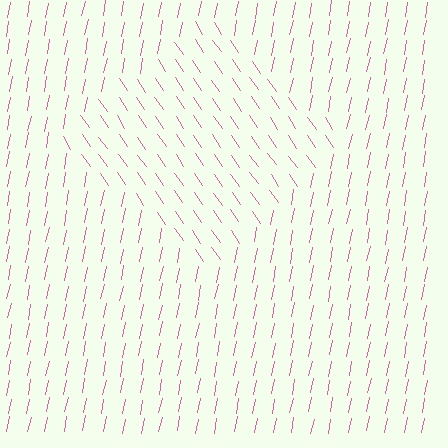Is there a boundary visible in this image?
Yes, there is a texture boundary formed by a change in line orientation.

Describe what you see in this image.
The image is filled with small pink line segments. A diamond region in the image has lines oriented differently from the surrounding lines, creating a visible texture boundary.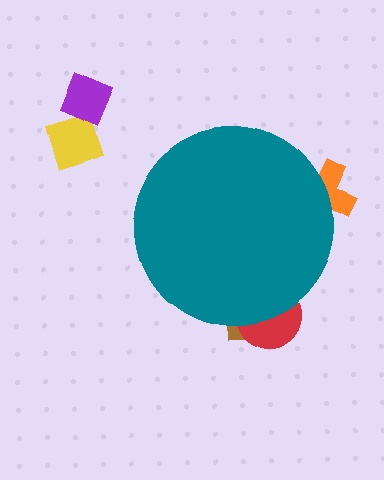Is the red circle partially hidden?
Yes, the red circle is partially hidden behind the teal circle.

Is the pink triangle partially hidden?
Yes, the pink triangle is partially hidden behind the teal circle.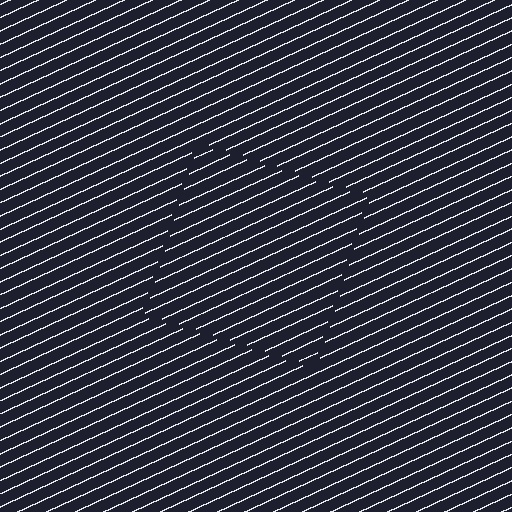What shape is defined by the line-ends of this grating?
An illusory square. The interior of the shape contains the same grating, shifted by half a period — the contour is defined by the phase discontinuity where line-ends from the inner and outer gratings abut.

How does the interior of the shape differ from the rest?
The interior of the shape contains the same grating, shifted by half a period — the contour is defined by the phase discontinuity where line-ends from the inner and outer gratings abut.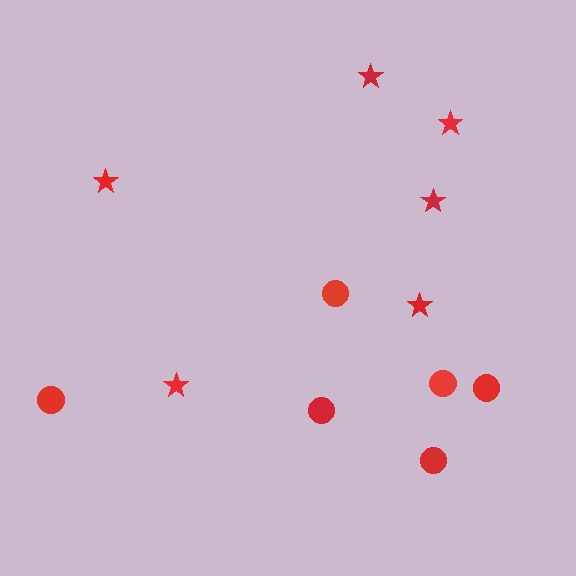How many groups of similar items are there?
There are 2 groups: one group of stars (6) and one group of circles (6).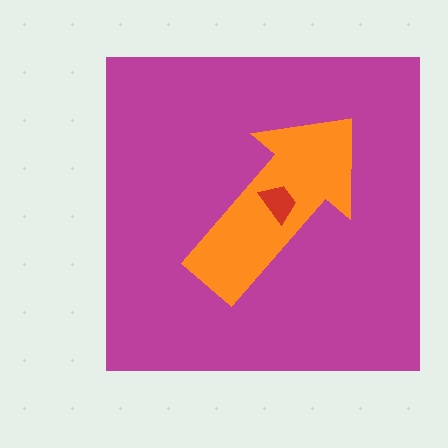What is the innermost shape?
The red trapezoid.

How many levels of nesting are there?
3.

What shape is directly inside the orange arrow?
The red trapezoid.